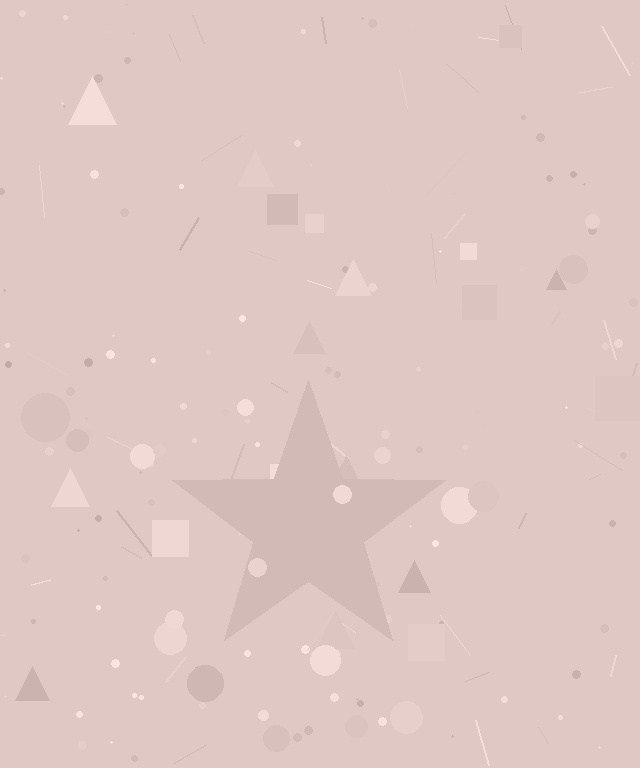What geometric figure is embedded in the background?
A star is embedded in the background.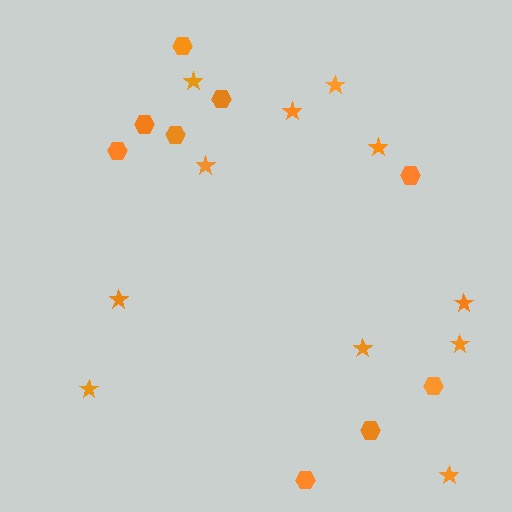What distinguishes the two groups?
There are 2 groups: one group of stars (11) and one group of hexagons (9).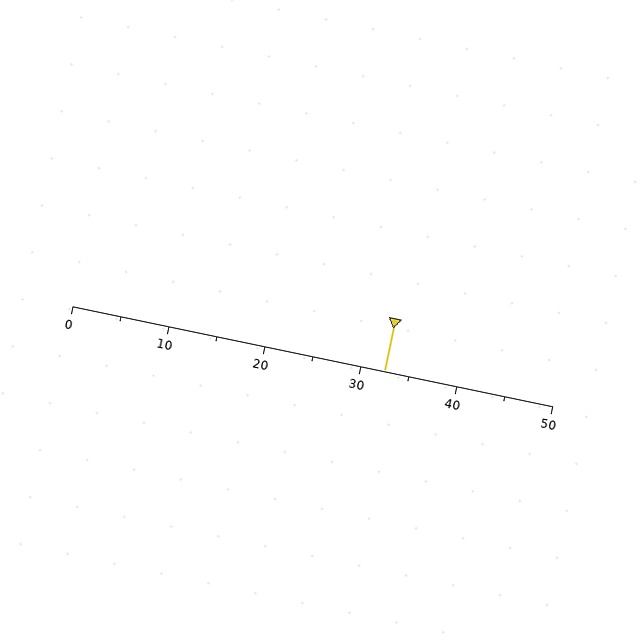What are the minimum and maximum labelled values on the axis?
The axis runs from 0 to 50.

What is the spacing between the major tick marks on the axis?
The major ticks are spaced 10 apart.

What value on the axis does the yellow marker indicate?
The marker indicates approximately 32.5.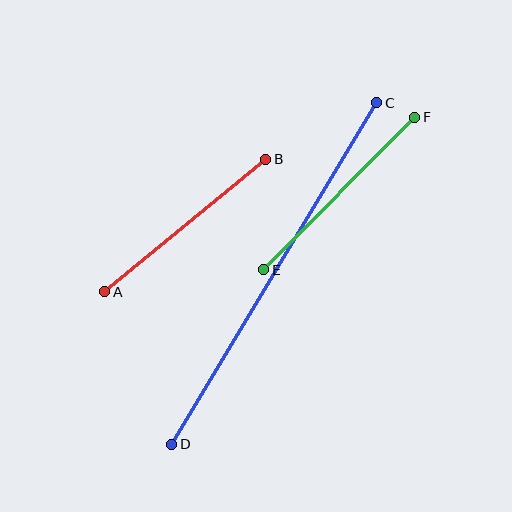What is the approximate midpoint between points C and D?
The midpoint is at approximately (274, 273) pixels.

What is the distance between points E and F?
The distance is approximately 214 pixels.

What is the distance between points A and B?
The distance is approximately 208 pixels.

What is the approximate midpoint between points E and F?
The midpoint is at approximately (339, 193) pixels.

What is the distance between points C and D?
The distance is approximately 398 pixels.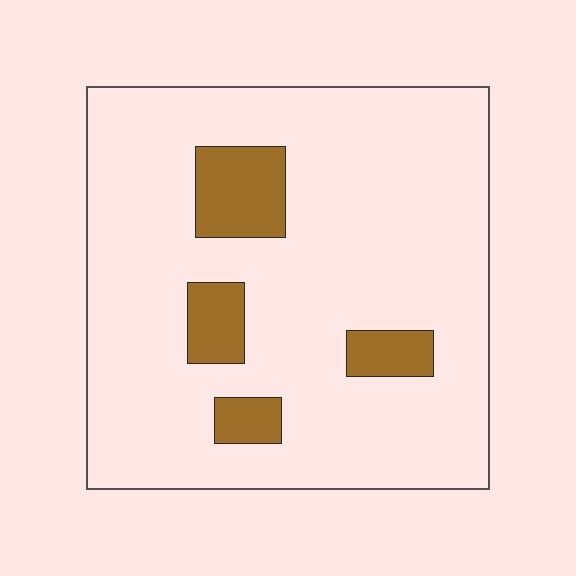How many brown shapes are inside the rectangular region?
4.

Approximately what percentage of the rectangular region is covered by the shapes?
Approximately 15%.